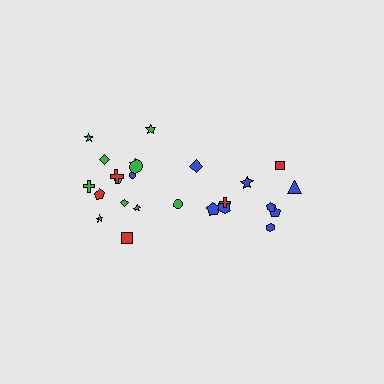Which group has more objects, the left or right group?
The left group.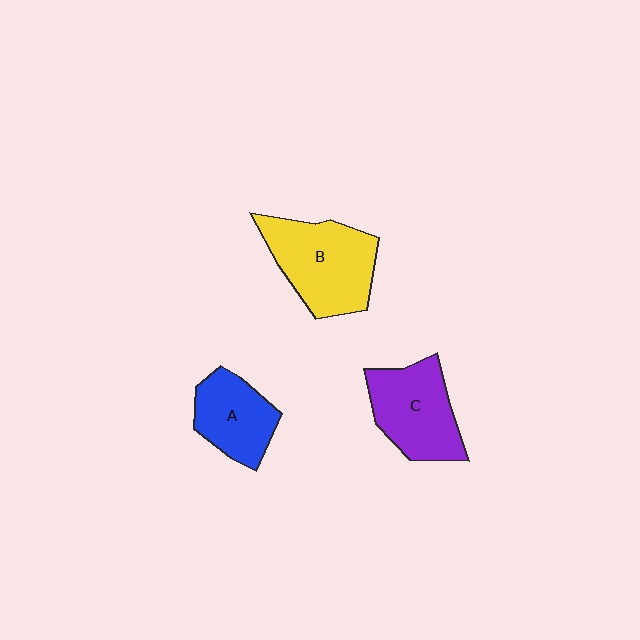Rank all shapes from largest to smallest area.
From largest to smallest: B (yellow), C (purple), A (blue).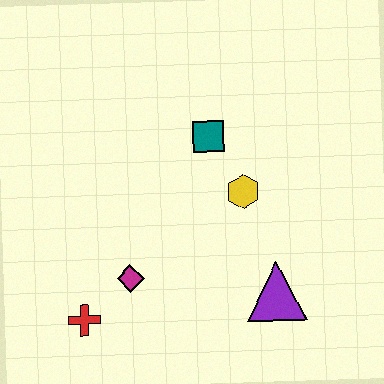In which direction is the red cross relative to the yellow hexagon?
The red cross is to the left of the yellow hexagon.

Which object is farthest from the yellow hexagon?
The red cross is farthest from the yellow hexagon.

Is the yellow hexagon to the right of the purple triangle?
No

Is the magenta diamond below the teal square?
Yes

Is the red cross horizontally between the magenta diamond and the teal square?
No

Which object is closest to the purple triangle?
The yellow hexagon is closest to the purple triangle.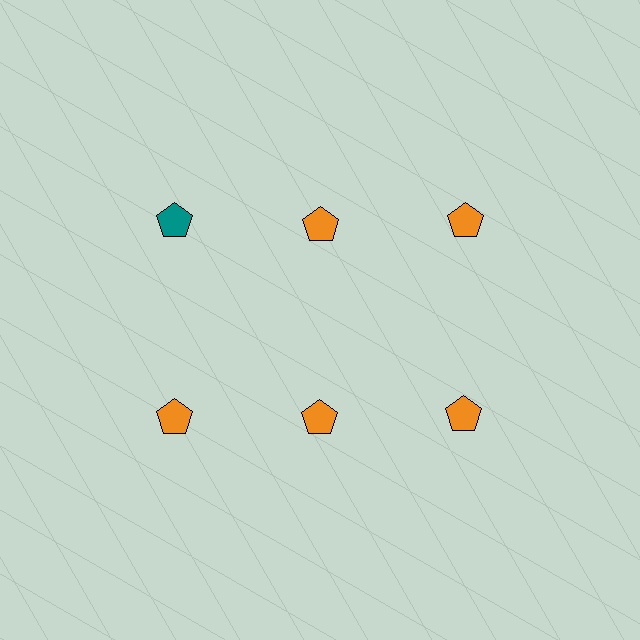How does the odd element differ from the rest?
It has a different color: teal instead of orange.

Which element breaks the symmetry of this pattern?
The teal pentagon in the top row, leftmost column breaks the symmetry. All other shapes are orange pentagons.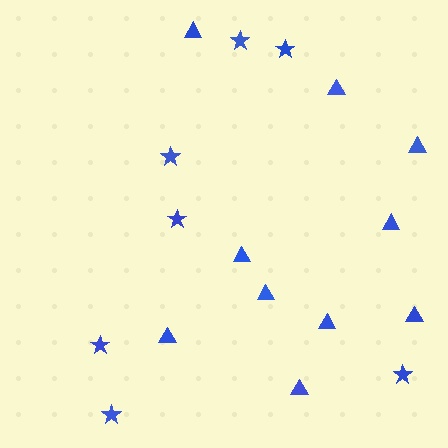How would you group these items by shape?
There are 2 groups: one group of triangles (10) and one group of stars (7).